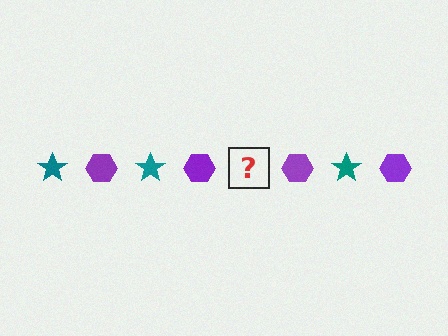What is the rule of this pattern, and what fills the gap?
The rule is that the pattern alternates between teal star and purple hexagon. The gap should be filled with a teal star.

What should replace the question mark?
The question mark should be replaced with a teal star.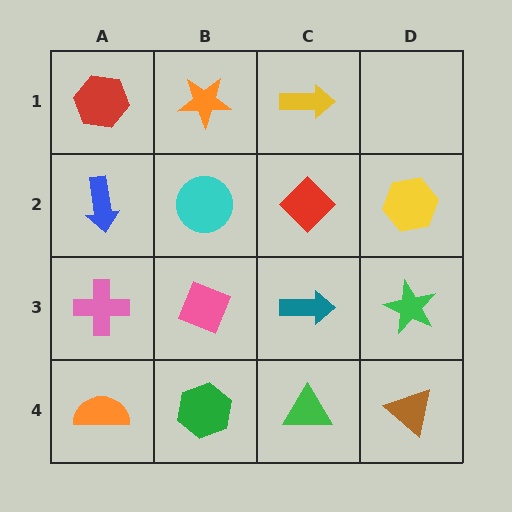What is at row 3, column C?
A teal arrow.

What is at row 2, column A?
A blue arrow.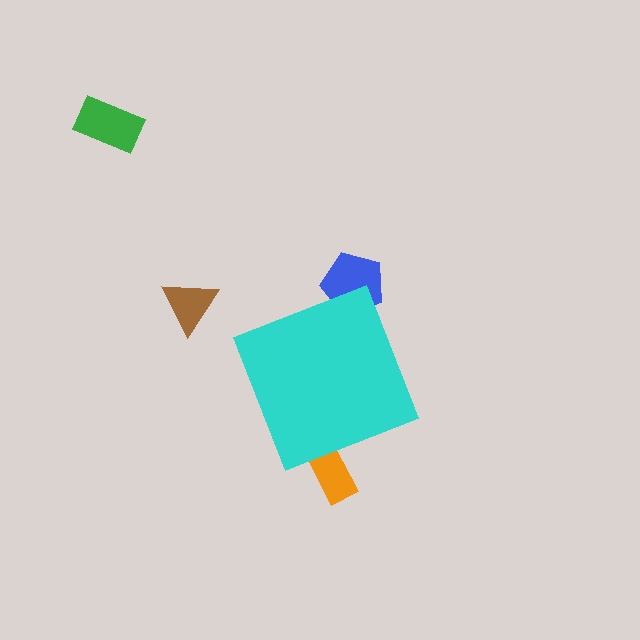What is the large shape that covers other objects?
A cyan diamond.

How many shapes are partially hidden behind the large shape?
2 shapes are partially hidden.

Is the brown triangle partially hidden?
No, the brown triangle is fully visible.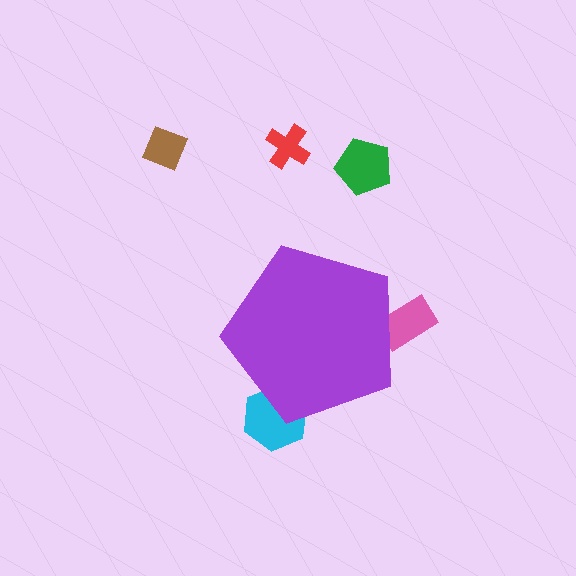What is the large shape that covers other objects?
A purple pentagon.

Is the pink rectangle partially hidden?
Yes, the pink rectangle is partially hidden behind the purple pentagon.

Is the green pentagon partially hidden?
No, the green pentagon is fully visible.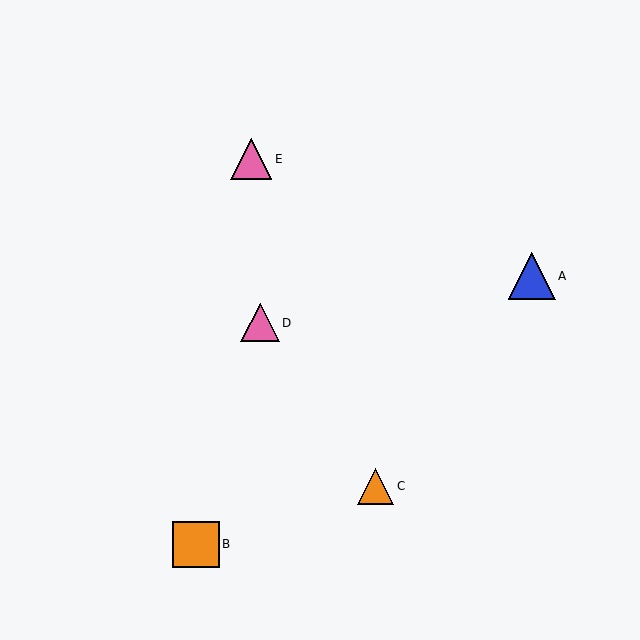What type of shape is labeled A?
Shape A is a blue triangle.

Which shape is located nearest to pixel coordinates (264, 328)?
The pink triangle (labeled D) at (260, 323) is nearest to that location.